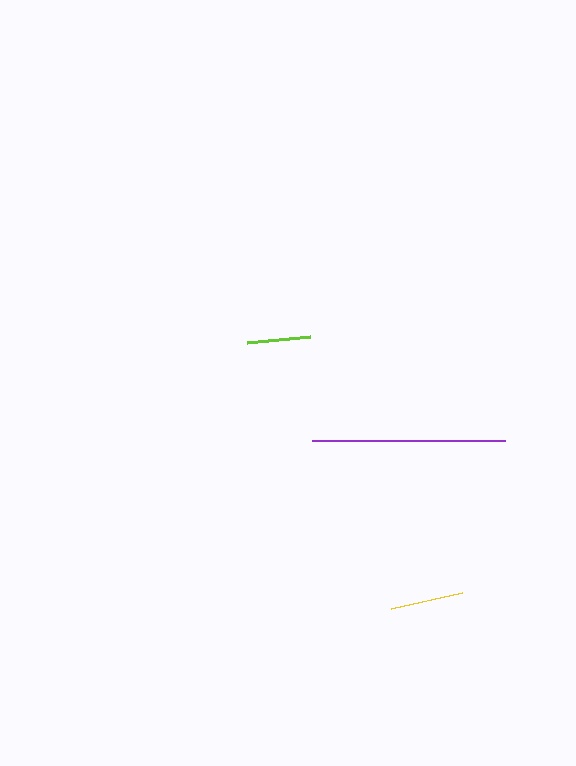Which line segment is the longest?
The purple line is the longest at approximately 193 pixels.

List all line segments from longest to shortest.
From longest to shortest: purple, yellow, lime.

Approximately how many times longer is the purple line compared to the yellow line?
The purple line is approximately 2.6 times the length of the yellow line.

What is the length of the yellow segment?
The yellow segment is approximately 73 pixels long.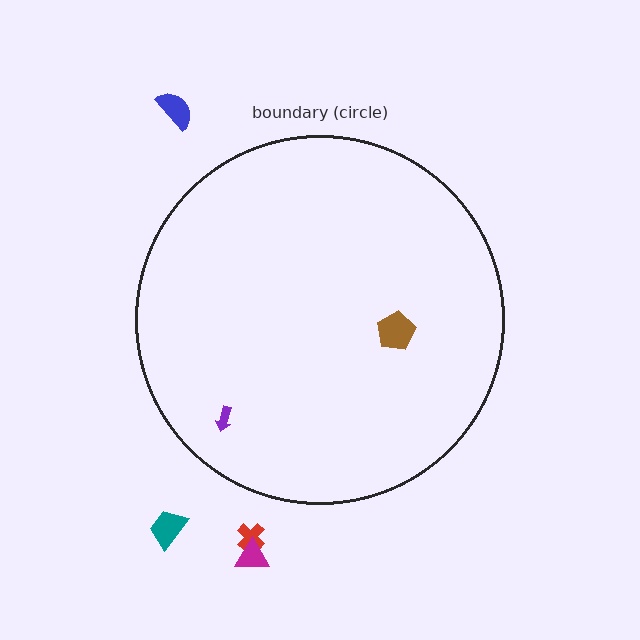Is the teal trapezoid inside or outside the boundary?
Outside.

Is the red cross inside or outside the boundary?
Outside.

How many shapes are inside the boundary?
2 inside, 4 outside.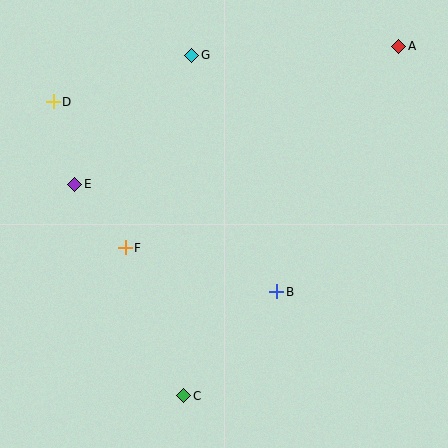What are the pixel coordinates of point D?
Point D is at (53, 102).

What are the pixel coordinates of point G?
Point G is at (192, 55).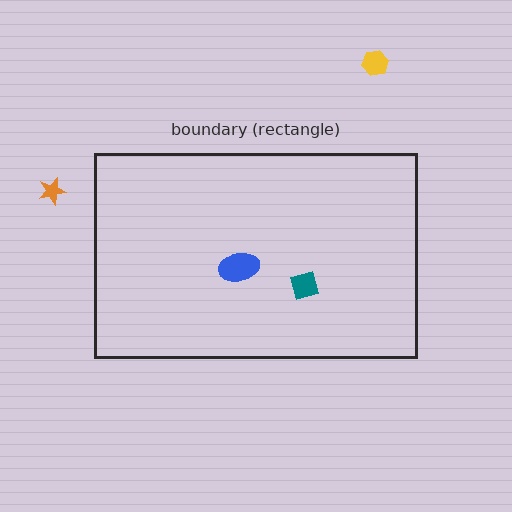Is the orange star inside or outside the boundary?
Outside.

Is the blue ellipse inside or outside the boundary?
Inside.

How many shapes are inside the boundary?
2 inside, 2 outside.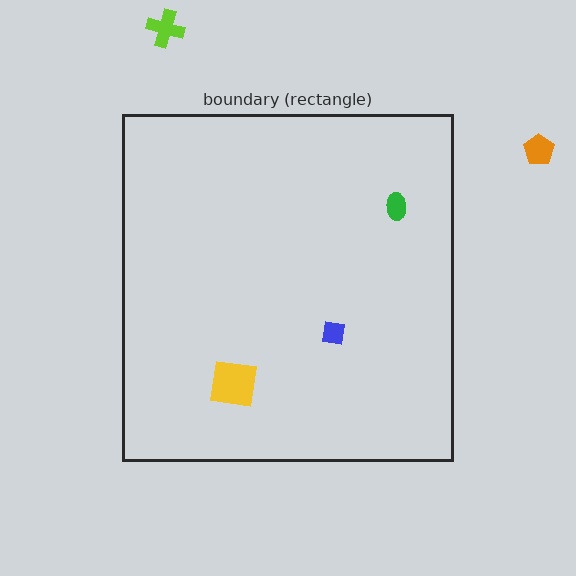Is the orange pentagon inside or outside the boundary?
Outside.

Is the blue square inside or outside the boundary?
Inside.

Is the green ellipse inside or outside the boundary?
Inside.